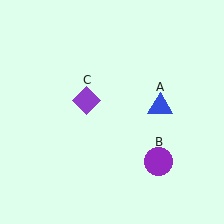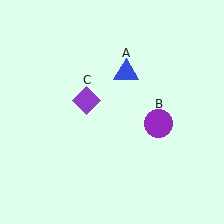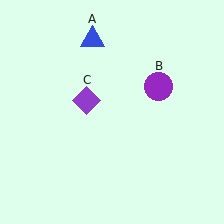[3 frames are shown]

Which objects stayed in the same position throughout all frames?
Purple diamond (object C) remained stationary.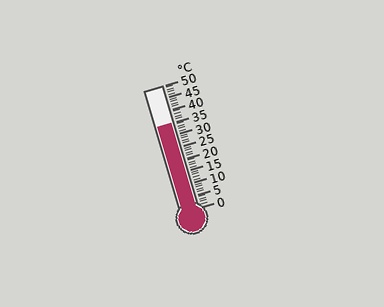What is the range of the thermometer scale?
The thermometer scale ranges from 0°C to 50°C.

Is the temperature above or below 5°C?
The temperature is above 5°C.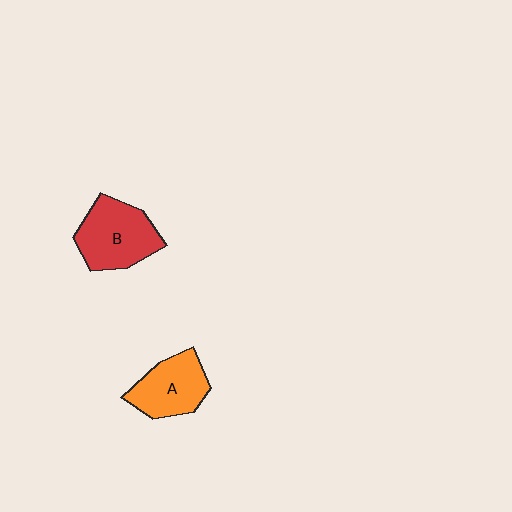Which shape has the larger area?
Shape B (red).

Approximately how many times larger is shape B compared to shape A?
Approximately 1.2 times.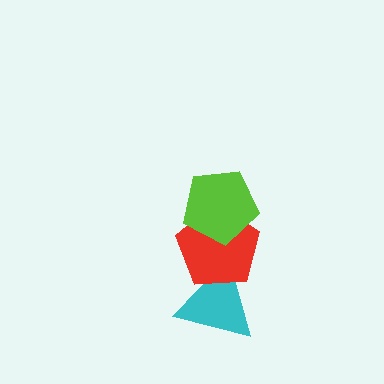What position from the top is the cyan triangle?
The cyan triangle is 3rd from the top.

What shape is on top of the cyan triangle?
The red pentagon is on top of the cyan triangle.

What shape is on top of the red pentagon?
The lime pentagon is on top of the red pentagon.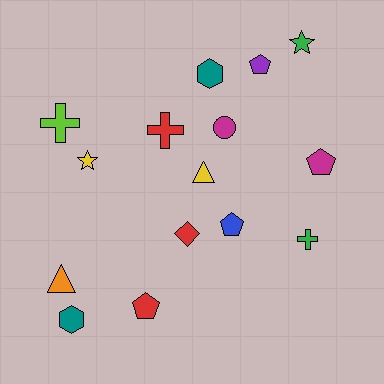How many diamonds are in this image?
There is 1 diamond.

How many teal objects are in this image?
There are 2 teal objects.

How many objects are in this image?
There are 15 objects.